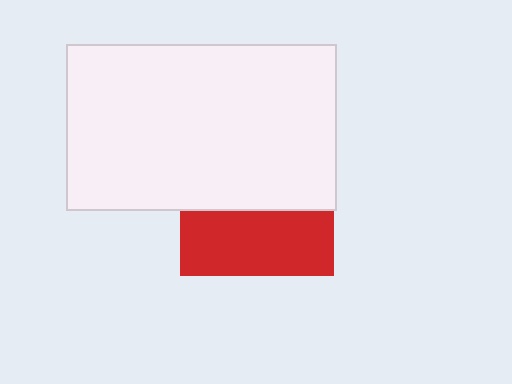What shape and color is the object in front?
The object in front is a white rectangle.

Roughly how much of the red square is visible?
A small part of it is visible (roughly 42%).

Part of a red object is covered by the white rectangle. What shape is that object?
It is a square.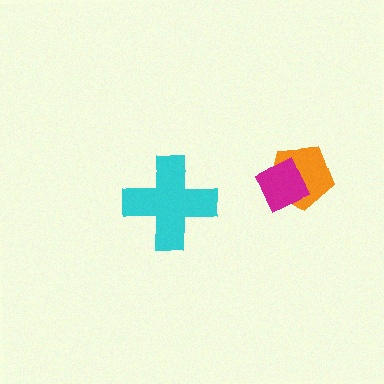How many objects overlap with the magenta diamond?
1 object overlaps with the magenta diamond.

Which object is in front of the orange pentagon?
The magenta diamond is in front of the orange pentagon.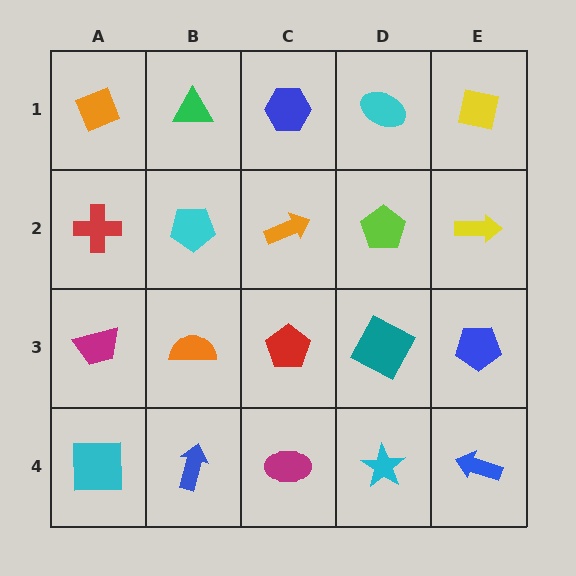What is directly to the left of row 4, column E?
A cyan star.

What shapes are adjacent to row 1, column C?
An orange arrow (row 2, column C), a green triangle (row 1, column B), a cyan ellipse (row 1, column D).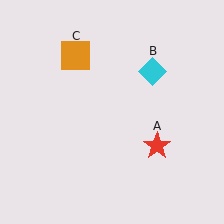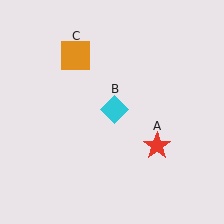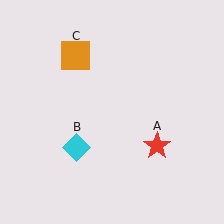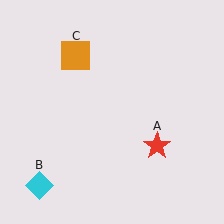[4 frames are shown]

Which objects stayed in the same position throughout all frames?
Red star (object A) and orange square (object C) remained stationary.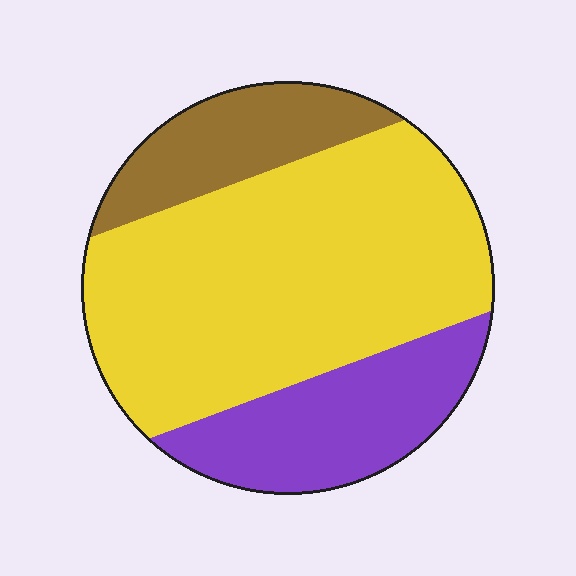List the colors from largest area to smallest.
From largest to smallest: yellow, purple, brown.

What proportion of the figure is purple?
Purple covers 23% of the figure.